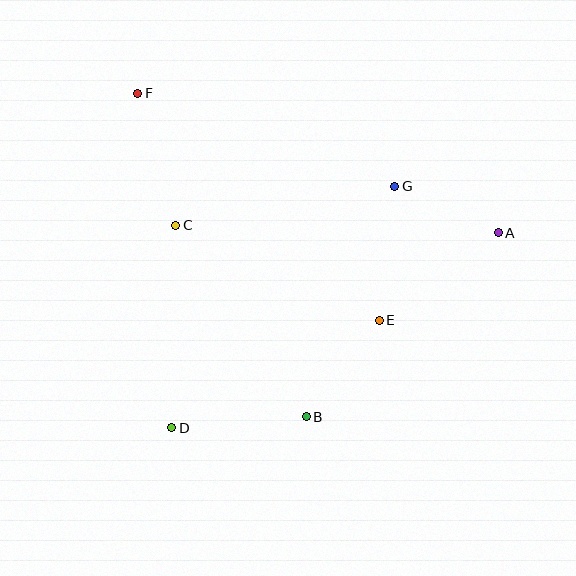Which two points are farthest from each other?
Points A and F are farthest from each other.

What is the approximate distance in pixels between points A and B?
The distance between A and B is approximately 266 pixels.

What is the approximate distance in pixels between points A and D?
The distance between A and D is approximately 380 pixels.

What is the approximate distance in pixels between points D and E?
The distance between D and E is approximately 234 pixels.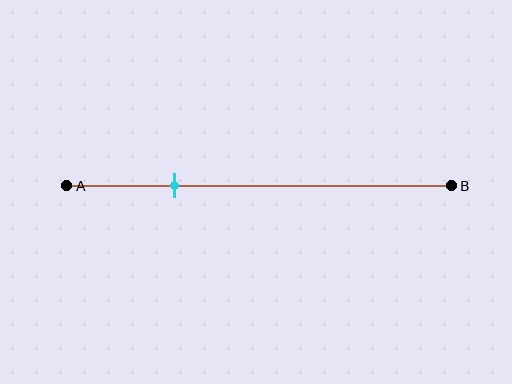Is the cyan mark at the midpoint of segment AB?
No, the mark is at about 30% from A, not at the 50% midpoint.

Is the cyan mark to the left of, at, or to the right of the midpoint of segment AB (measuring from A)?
The cyan mark is to the left of the midpoint of segment AB.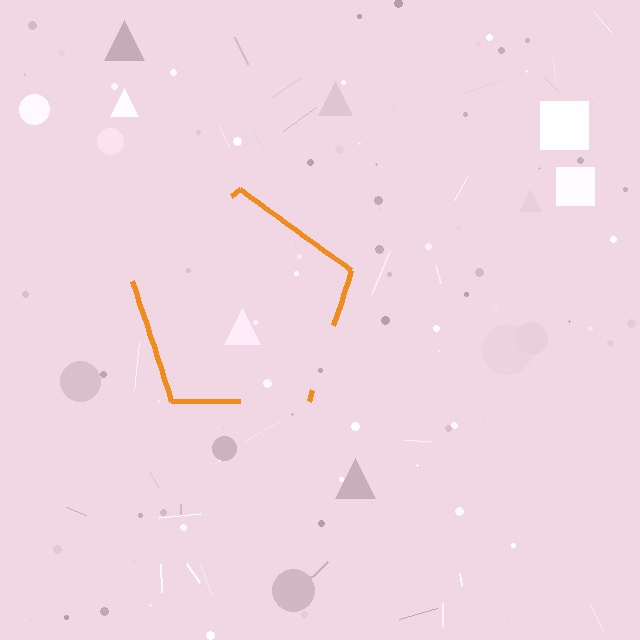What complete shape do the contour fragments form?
The contour fragments form a pentagon.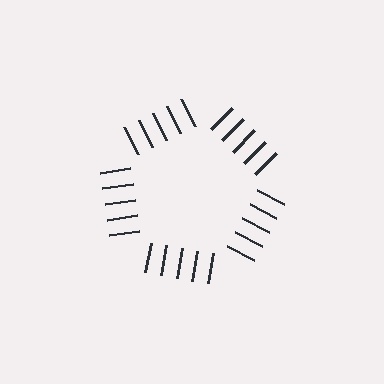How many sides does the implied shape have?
5 sides — the line-ends trace a pentagon.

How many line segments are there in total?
25 — 5 along each of the 5 edges.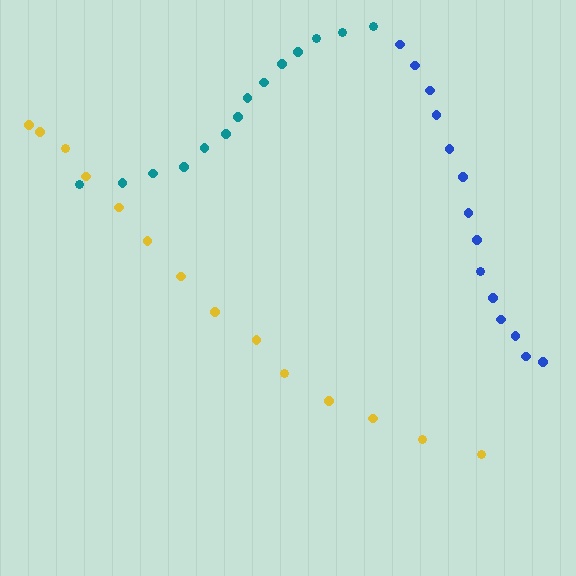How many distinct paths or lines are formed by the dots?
There are 3 distinct paths.